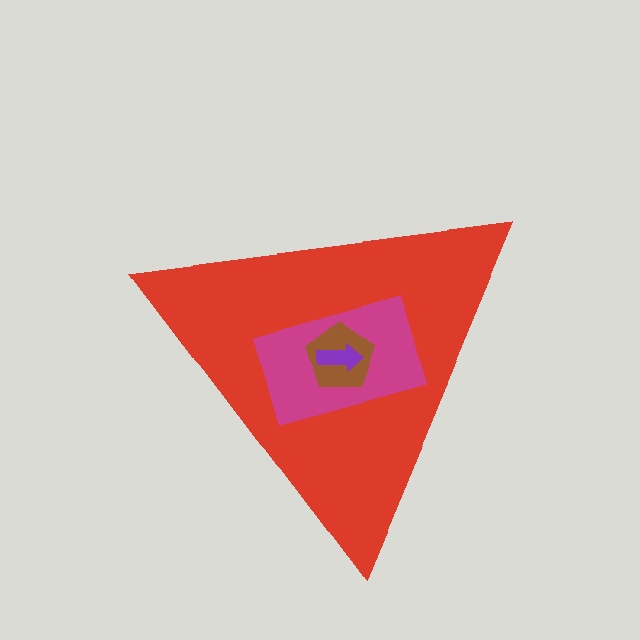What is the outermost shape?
The red triangle.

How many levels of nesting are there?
4.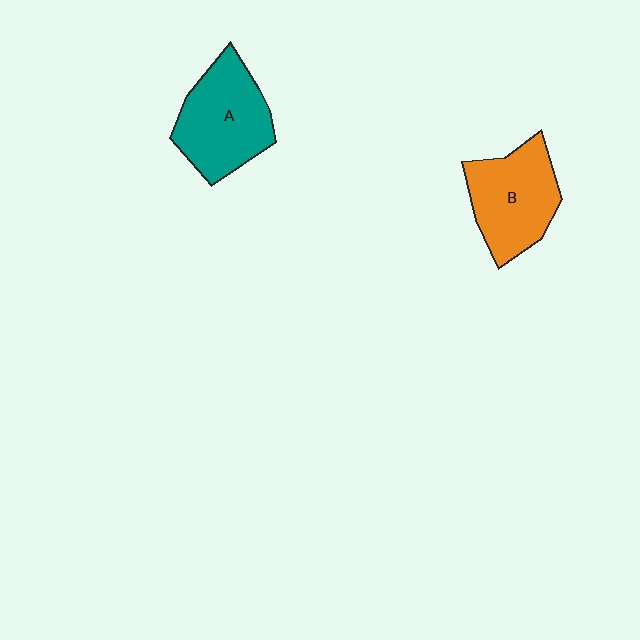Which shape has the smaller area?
Shape B (orange).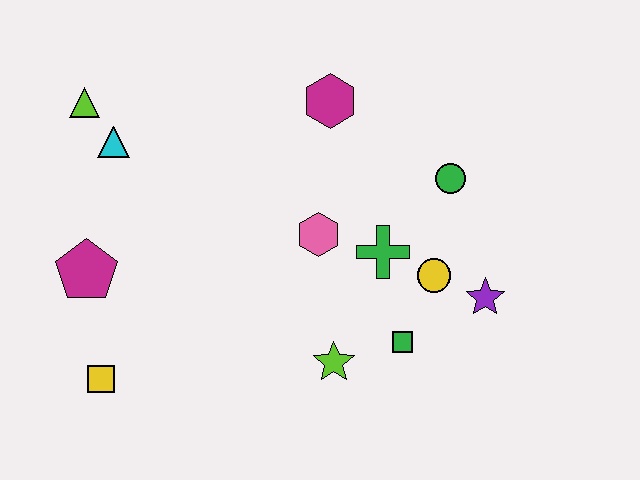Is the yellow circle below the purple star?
No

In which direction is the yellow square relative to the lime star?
The yellow square is to the left of the lime star.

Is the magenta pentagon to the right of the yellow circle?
No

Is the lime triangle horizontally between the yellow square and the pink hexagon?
No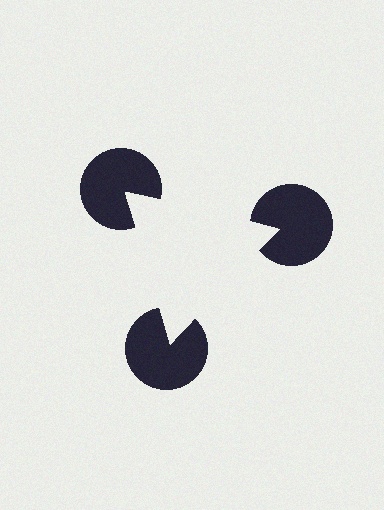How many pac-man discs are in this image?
There are 3 — one at each vertex of the illusory triangle.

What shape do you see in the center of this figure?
An illusory triangle — its edges are inferred from the aligned wedge cuts in the pac-man discs, not physically drawn.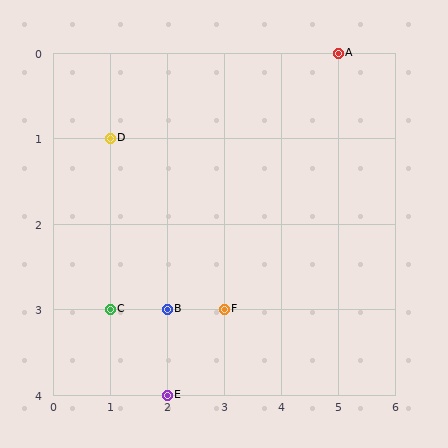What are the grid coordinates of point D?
Point D is at grid coordinates (1, 1).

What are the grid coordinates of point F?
Point F is at grid coordinates (3, 3).